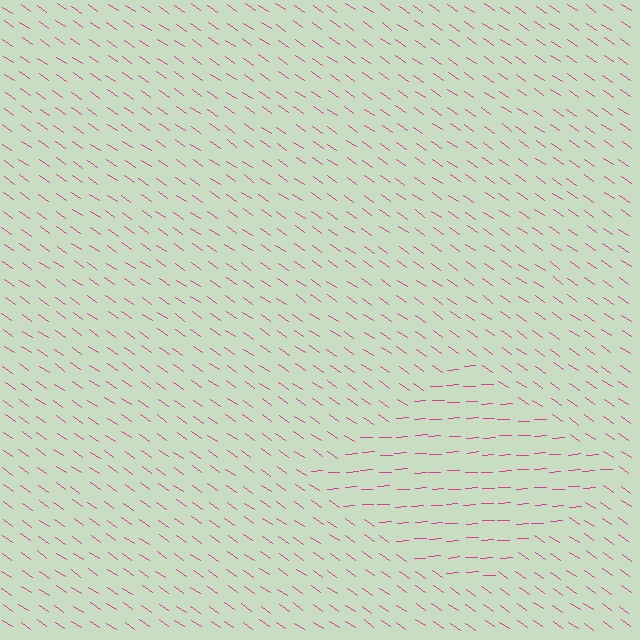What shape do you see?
I see a diamond.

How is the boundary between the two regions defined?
The boundary is defined purely by a change in line orientation (approximately 38 degrees difference). All lines are the same color and thickness.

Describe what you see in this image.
The image is filled with small magenta line segments. A diamond region in the image has lines oriented differently from the surrounding lines, creating a visible texture boundary.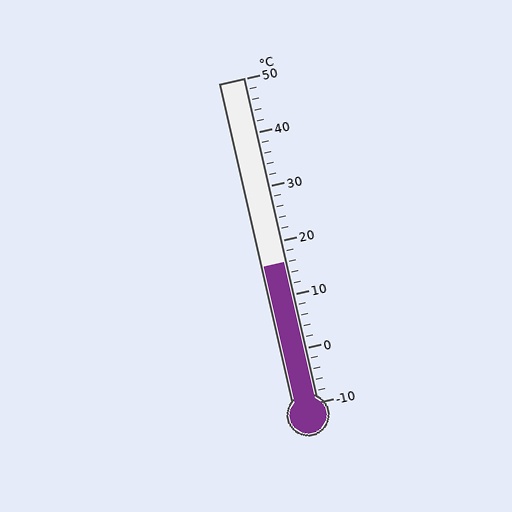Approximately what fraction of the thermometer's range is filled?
The thermometer is filled to approximately 45% of its range.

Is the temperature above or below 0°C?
The temperature is above 0°C.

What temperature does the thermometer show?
The thermometer shows approximately 16°C.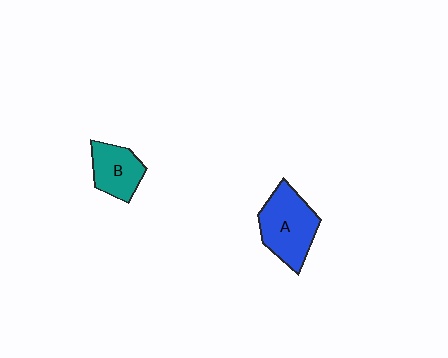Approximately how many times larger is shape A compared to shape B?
Approximately 1.5 times.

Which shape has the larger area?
Shape A (blue).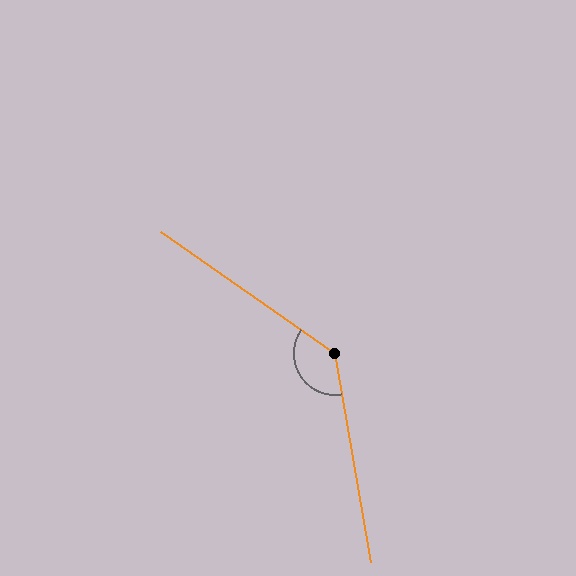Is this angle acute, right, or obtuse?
It is obtuse.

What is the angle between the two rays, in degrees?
Approximately 135 degrees.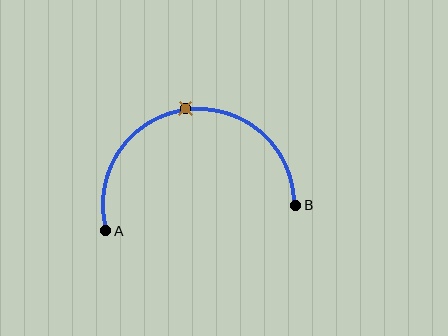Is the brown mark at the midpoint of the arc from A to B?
Yes. The brown mark lies on the arc at equal arc-length from both A and B — it is the arc midpoint.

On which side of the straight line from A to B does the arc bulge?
The arc bulges above the straight line connecting A and B.